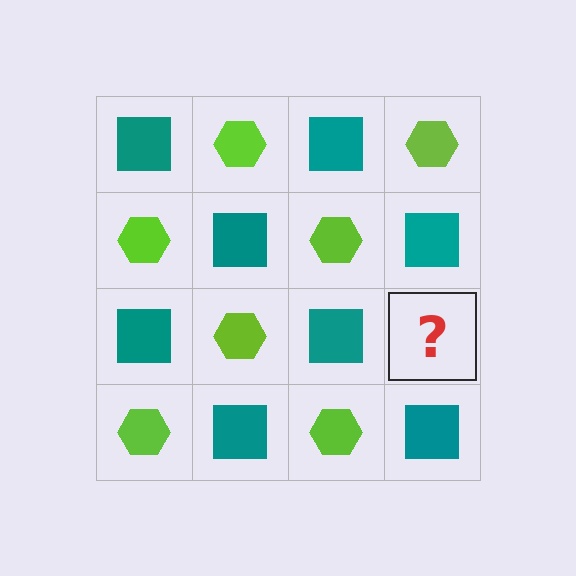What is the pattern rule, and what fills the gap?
The rule is that it alternates teal square and lime hexagon in a checkerboard pattern. The gap should be filled with a lime hexagon.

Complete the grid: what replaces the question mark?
The question mark should be replaced with a lime hexagon.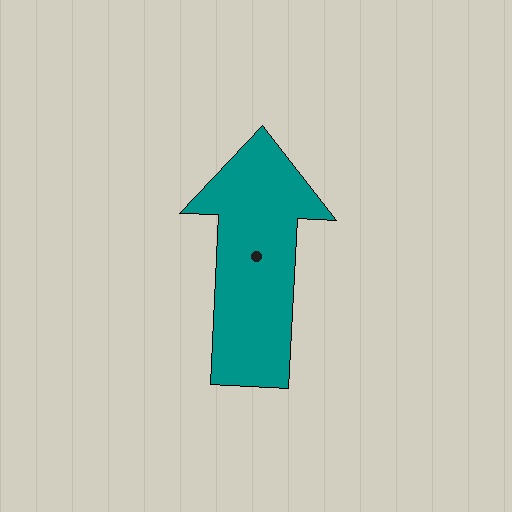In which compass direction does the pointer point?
North.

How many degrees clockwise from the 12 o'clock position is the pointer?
Approximately 3 degrees.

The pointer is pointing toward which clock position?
Roughly 12 o'clock.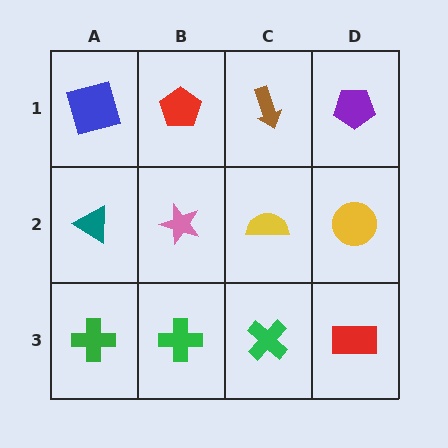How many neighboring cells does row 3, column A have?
2.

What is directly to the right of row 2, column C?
A yellow circle.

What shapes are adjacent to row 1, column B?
A pink star (row 2, column B), a blue square (row 1, column A), a brown arrow (row 1, column C).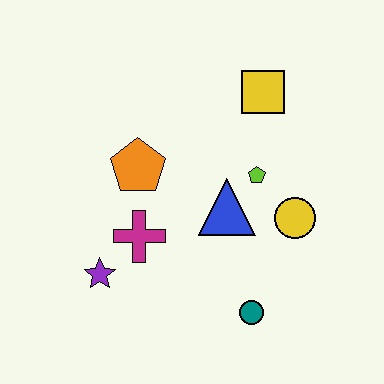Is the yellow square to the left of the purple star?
No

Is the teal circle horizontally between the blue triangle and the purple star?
No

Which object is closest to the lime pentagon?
The blue triangle is closest to the lime pentagon.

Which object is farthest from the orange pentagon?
The teal circle is farthest from the orange pentagon.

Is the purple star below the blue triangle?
Yes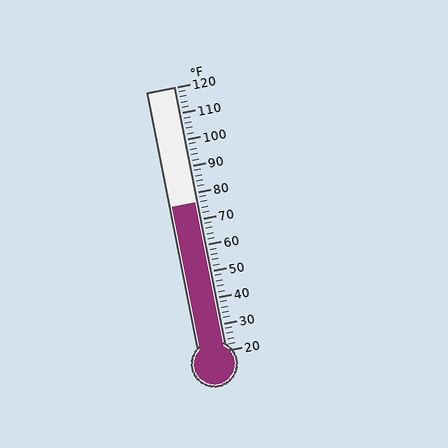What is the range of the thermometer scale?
The thermometer scale ranges from 20°F to 120°F.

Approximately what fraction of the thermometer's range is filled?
The thermometer is filled to approximately 55% of its range.